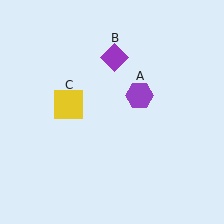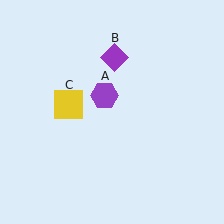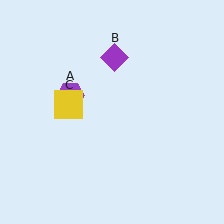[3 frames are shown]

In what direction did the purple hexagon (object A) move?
The purple hexagon (object A) moved left.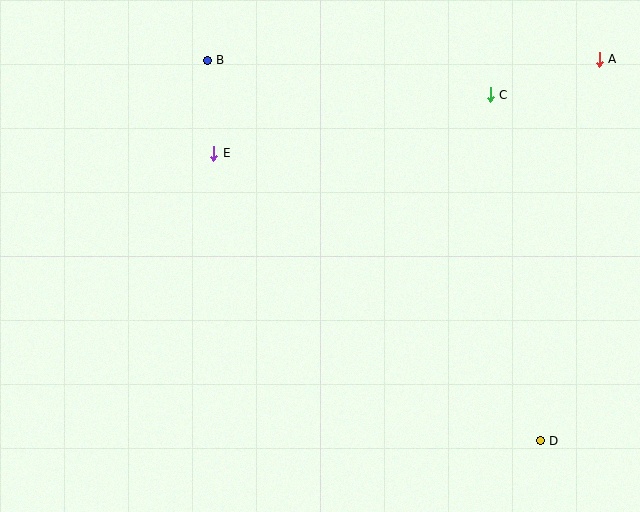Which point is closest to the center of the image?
Point E at (214, 153) is closest to the center.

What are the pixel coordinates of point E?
Point E is at (214, 153).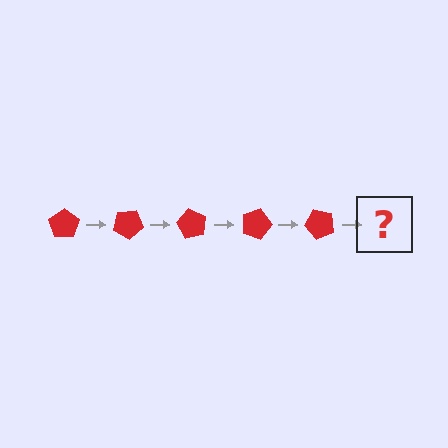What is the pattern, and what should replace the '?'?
The pattern is that the pentagon rotates 30 degrees each step. The '?' should be a red pentagon rotated 150 degrees.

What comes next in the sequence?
The next element should be a red pentagon rotated 150 degrees.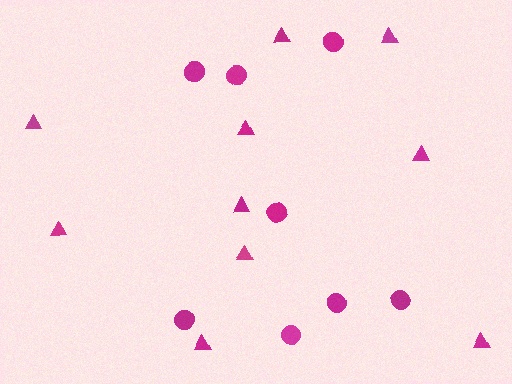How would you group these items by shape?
There are 2 groups: one group of triangles (10) and one group of circles (8).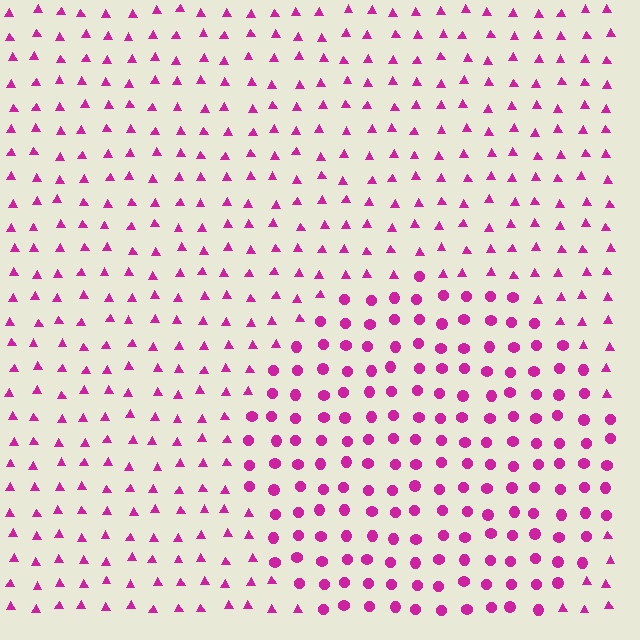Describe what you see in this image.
The image is filled with small magenta elements arranged in a uniform grid. A circle-shaped region contains circles, while the surrounding area contains triangles. The boundary is defined purely by the change in element shape.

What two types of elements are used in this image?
The image uses circles inside the circle region and triangles outside it.